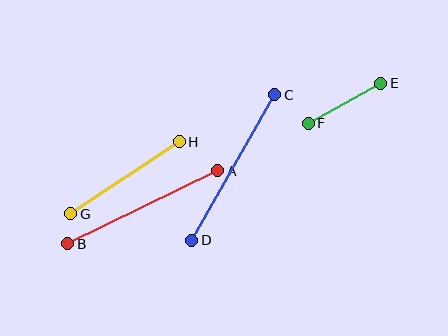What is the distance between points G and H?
The distance is approximately 130 pixels.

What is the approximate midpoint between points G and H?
The midpoint is at approximately (125, 178) pixels.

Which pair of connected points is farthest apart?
Points C and D are farthest apart.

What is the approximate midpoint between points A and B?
The midpoint is at approximately (143, 207) pixels.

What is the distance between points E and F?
The distance is approximately 83 pixels.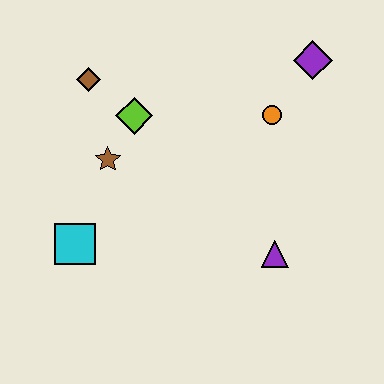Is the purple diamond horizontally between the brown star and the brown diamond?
No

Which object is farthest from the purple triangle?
The brown diamond is farthest from the purple triangle.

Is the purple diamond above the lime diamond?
Yes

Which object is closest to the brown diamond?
The lime diamond is closest to the brown diamond.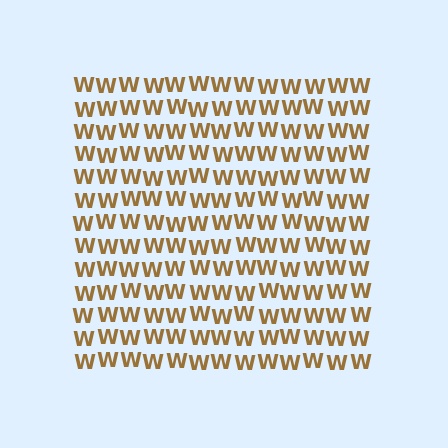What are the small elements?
The small elements are letter W's.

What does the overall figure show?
The overall figure shows a square.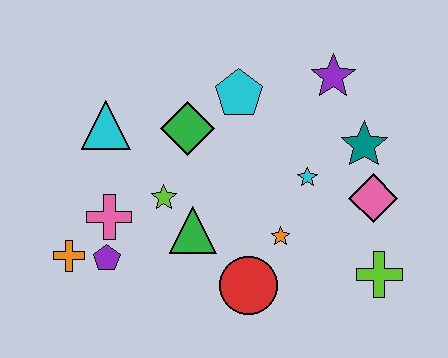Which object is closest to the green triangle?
The lime star is closest to the green triangle.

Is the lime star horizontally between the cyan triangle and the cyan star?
Yes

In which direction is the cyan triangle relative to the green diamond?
The cyan triangle is to the left of the green diamond.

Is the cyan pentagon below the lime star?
No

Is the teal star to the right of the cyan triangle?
Yes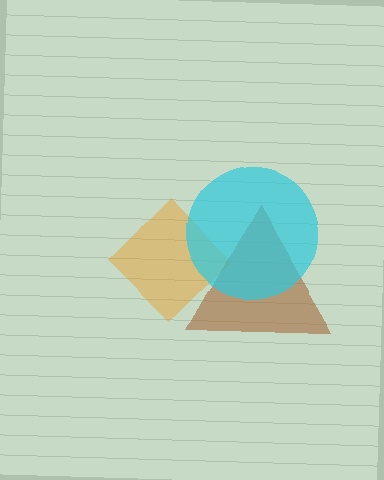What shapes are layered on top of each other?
The layered shapes are: an orange diamond, a brown triangle, a cyan circle.